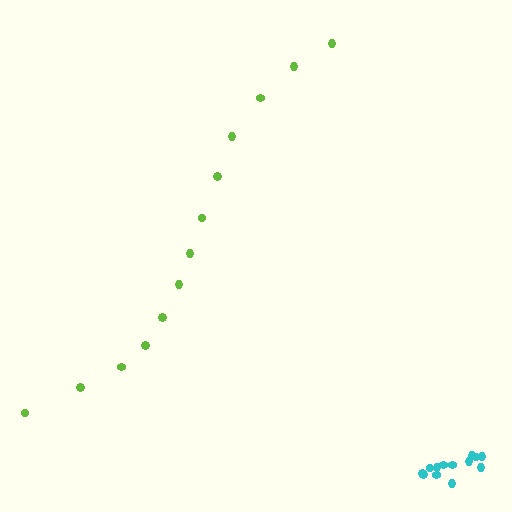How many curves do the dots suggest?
There are 2 distinct paths.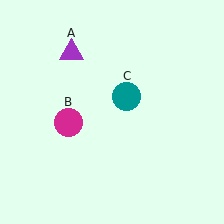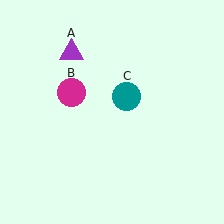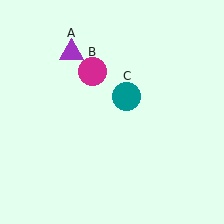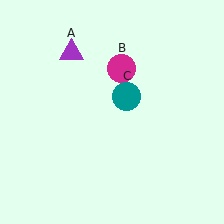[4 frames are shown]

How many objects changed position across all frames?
1 object changed position: magenta circle (object B).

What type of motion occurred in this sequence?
The magenta circle (object B) rotated clockwise around the center of the scene.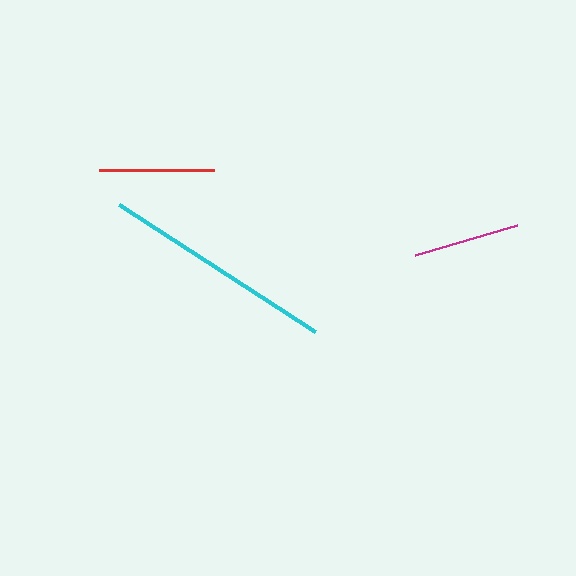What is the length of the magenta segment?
The magenta segment is approximately 106 pixels long.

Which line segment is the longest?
The cyan line is the longest at approximately 234 pixels.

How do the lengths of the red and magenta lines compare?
The red and magenta lines are approximately the same length.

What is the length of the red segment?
The red segment is approximately 115 pixels long.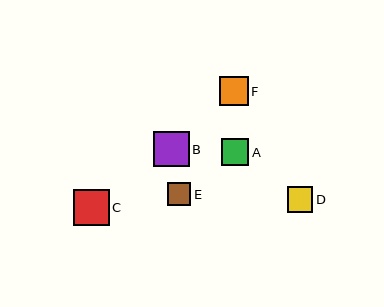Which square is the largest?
Square C is the largest with a size of approximately 36 pixels.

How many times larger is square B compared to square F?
Square B is approximately 1.2 times the size of square F.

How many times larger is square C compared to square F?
Square C is approximately 1.2 times the size of square F.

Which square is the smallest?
Square E is the smallest with a size of approximately 23 pixels.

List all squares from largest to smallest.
From largest to smallest: C, B, F, A, D, E.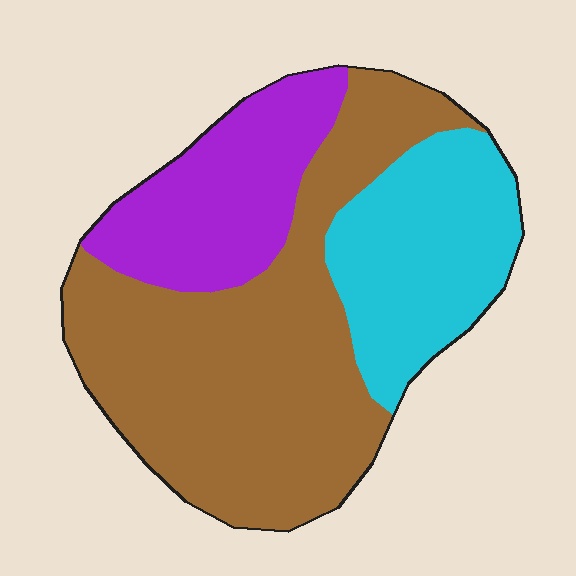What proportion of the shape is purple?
Purple takes up between a sixth and a third of the shape.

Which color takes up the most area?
Brown, at roughly 55%.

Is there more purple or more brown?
Brown.